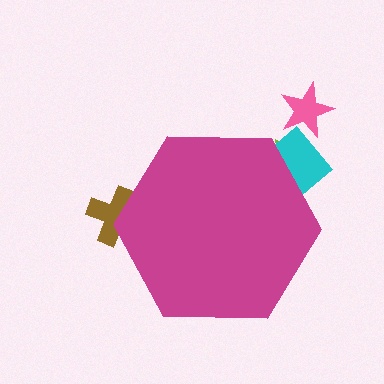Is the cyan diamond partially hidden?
Yes, the cyan diamond is partially hidden behind the magenta hexagon.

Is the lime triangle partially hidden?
Yes, the lime triangle is partially hidden behind the magenta hexagon.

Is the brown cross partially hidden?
Yes, the brown cross is partially hidden behind the magenta hexagon.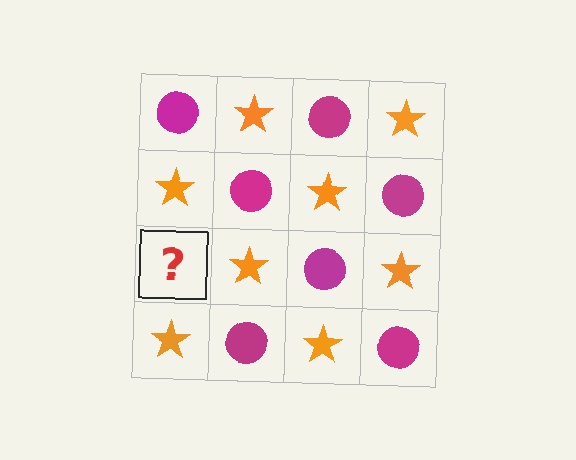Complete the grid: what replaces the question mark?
The question mark should be replaced with a magenta circle.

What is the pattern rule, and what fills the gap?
The rule is that it alternates magenta circle and orange star in a checkerboard pattern. The gap should be filled with a magenta circle.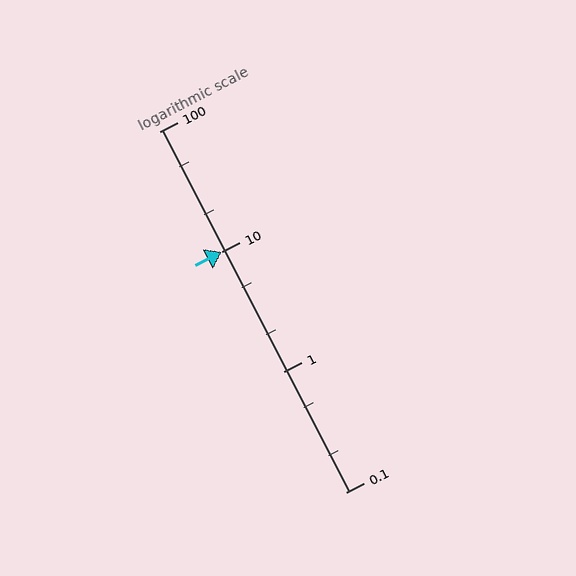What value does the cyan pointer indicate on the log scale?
The pointer indicates approximately 10.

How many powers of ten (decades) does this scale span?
The scale spans 3 decades, from 0.1 to 100.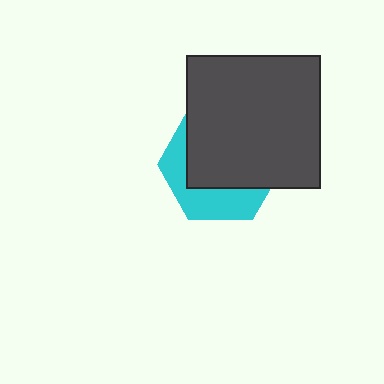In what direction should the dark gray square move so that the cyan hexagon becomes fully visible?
The dark gray square should move up. That is the shortest direction to clear the overlap and leave the cyan hexagon fully visible.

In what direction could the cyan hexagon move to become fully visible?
The cyan hexagon could move down. That would shift it out from behind the dark gray square entirely.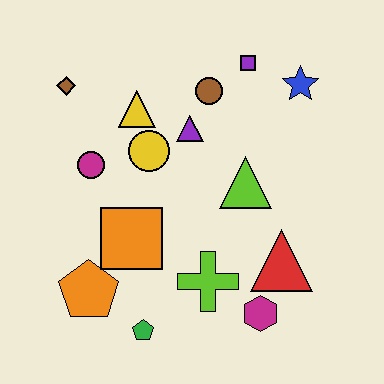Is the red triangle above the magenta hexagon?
Yes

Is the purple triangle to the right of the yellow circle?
Yes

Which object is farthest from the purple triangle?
The green pentagon is farthest from the purple triangle.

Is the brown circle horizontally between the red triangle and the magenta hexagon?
No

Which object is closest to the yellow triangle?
The yellow circle is closest to the yellow triangle.